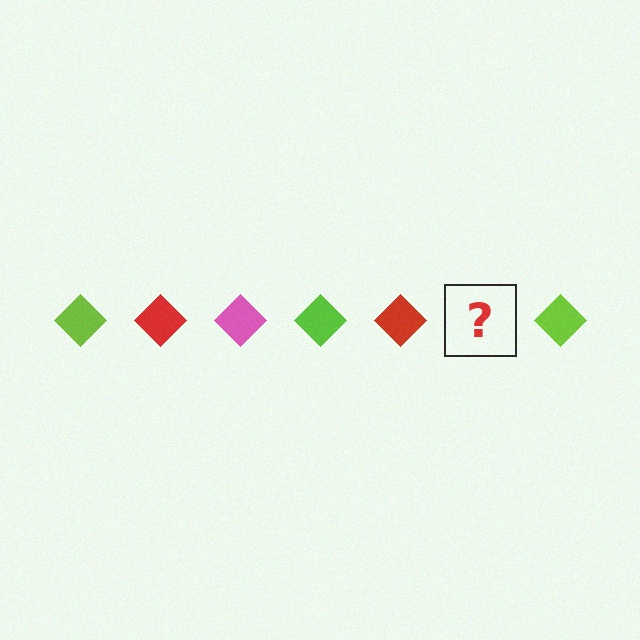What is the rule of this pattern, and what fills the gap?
The rule is that the pattern cycles through lime, red, pink diamonds. The gap should be filled with a pink diamond.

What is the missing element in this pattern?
The missing element is a pink diamond.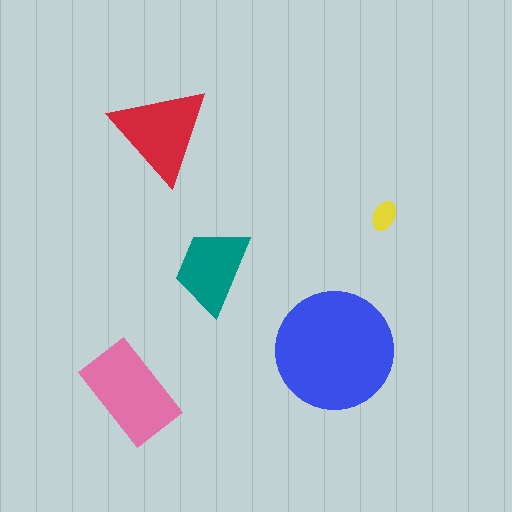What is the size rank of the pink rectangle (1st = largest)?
2nd.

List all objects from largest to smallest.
The blue circle, the pink rectangle, the red triangle, the teal trapezoid, the yellow ellipse.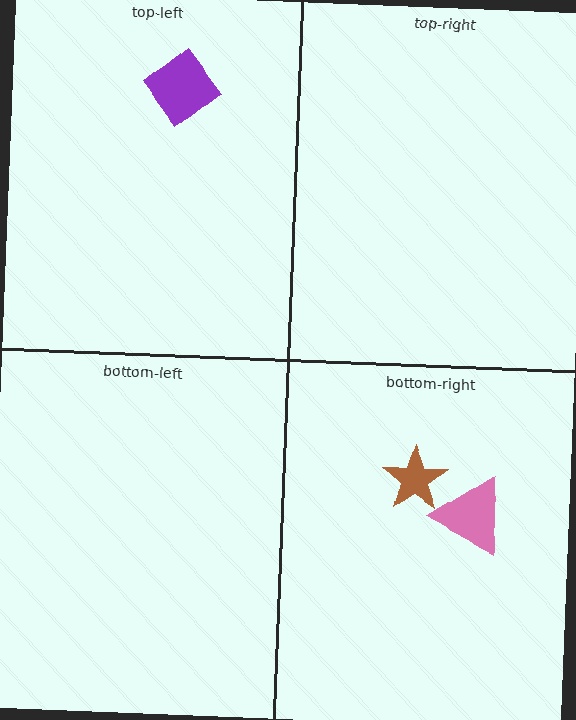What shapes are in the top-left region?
The purple diamond.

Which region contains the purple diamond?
The top-left region.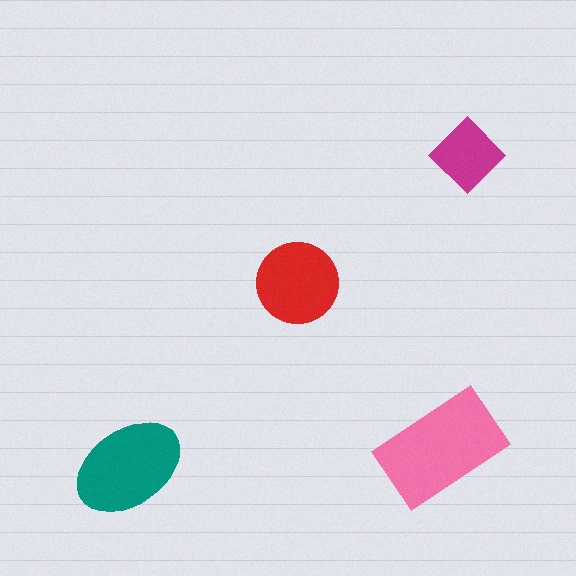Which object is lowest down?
The teal ellipse is bottommost.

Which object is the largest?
The pink rectangle.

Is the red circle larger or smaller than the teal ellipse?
Smaller.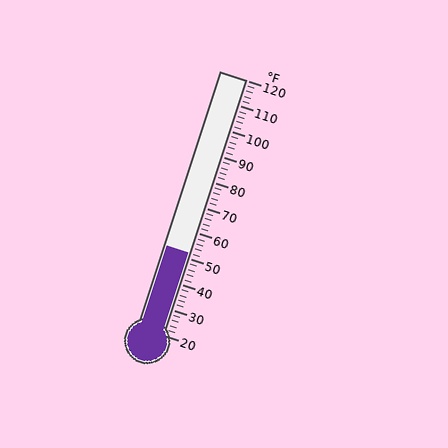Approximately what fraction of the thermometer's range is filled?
The thermometer is filled to approximately 30% of its range.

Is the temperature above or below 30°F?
The temperature is above 30°F.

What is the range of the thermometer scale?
The thermometer scale ranges from 20°F to 120°F.